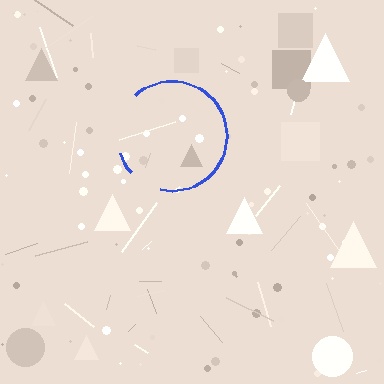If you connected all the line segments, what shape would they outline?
They would outline a circle.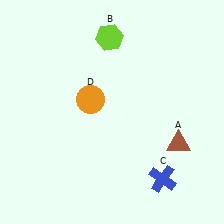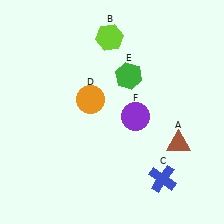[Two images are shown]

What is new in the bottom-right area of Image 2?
A purple circle (F) was added in the bottom-right area of Image 2.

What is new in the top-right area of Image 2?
A green hexagon (E) was added in the top-right area of Image 2.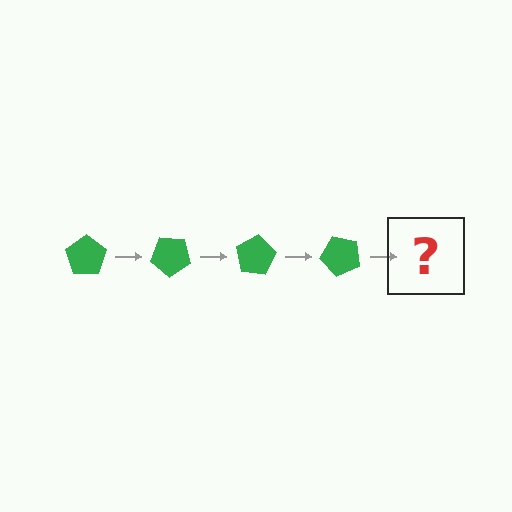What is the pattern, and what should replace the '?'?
The pattern is that the pentagon rotates 40 degrees each step. The '?' should be a green pentagon rotated 160 degrees.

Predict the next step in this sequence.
The next step is a green pentagon rotated 160 degrees.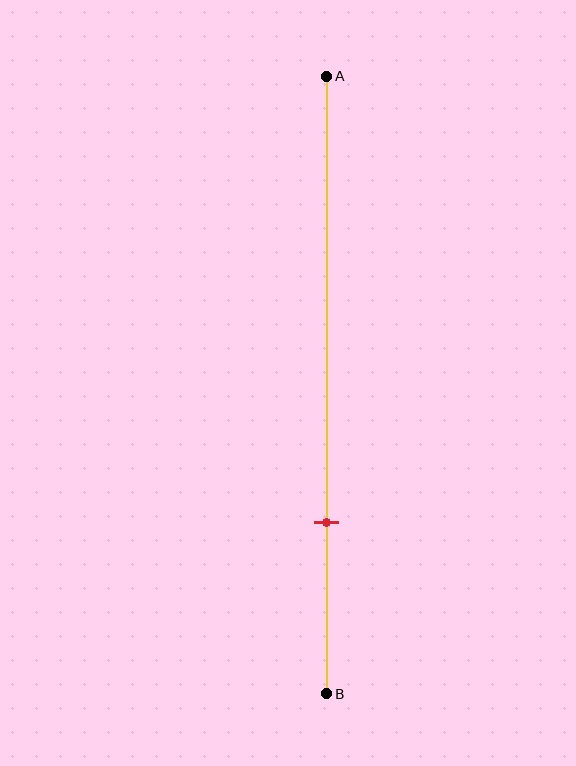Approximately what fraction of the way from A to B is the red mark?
The red mark is approximately 70% of the way from A to B.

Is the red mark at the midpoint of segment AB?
No, the mark is at about 70% from A, not at the 50% midpoint.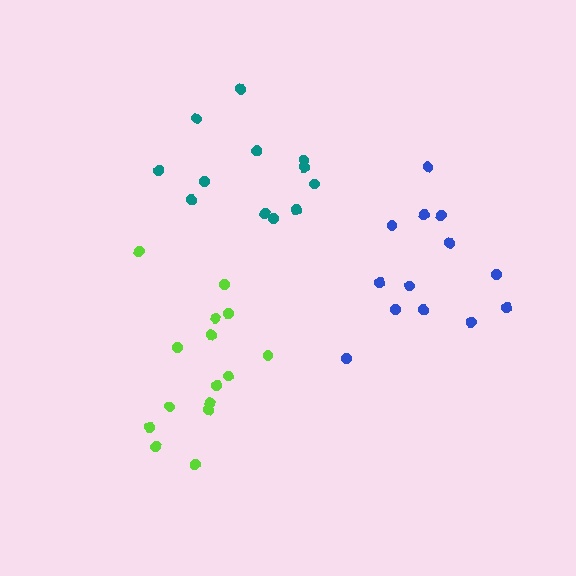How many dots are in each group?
Group 1: 12 dots, Group 2: 15 dots, Group 3: 13 dots (40 total).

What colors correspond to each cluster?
The clusters are colored: teal, lime, blue.